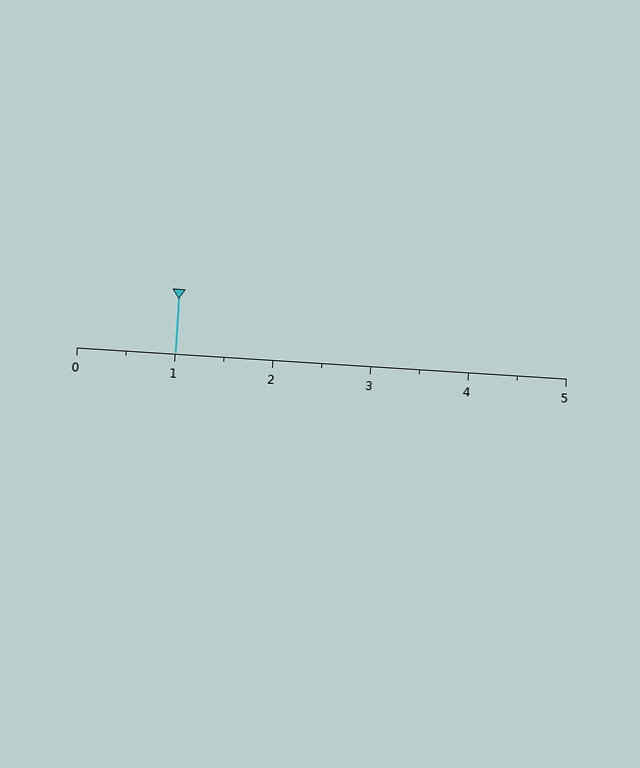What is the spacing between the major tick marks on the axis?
The major ticks are spaced 1 apart.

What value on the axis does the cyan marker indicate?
The marker indicates approximately 1.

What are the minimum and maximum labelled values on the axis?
The axis runs from 0 to 5.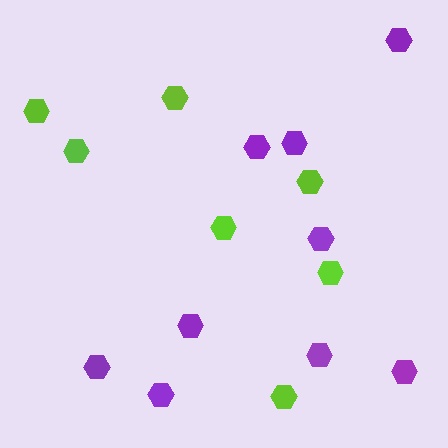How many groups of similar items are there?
There are 2 groups: one group of purple hexagons (9) and one group of lime hexagons (7).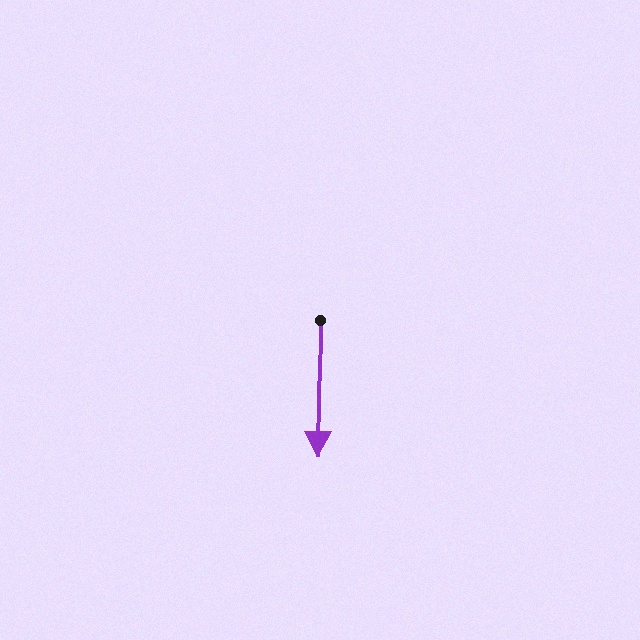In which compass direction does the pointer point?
South.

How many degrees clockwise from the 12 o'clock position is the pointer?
Approximately 181 degrees.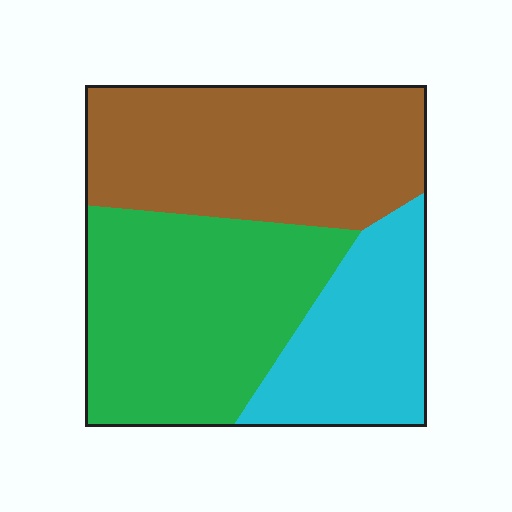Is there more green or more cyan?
Green.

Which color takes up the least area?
Cyan, at roughly 25%.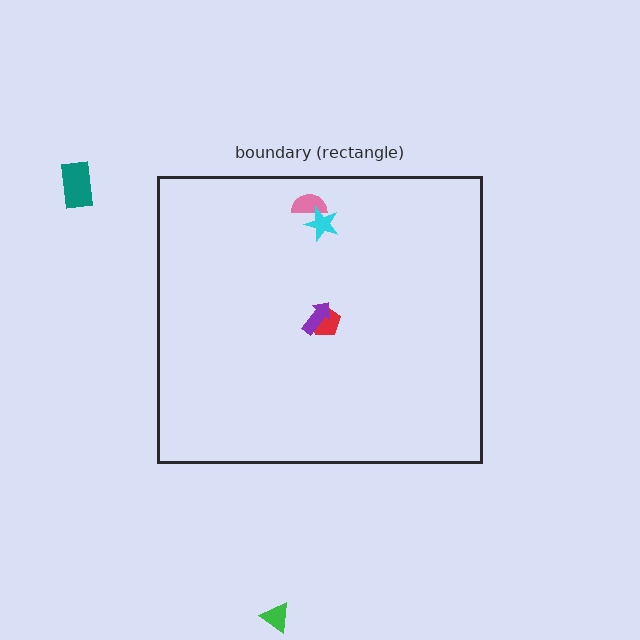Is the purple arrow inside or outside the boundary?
Inside.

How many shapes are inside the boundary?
4 inside, 2 outside.